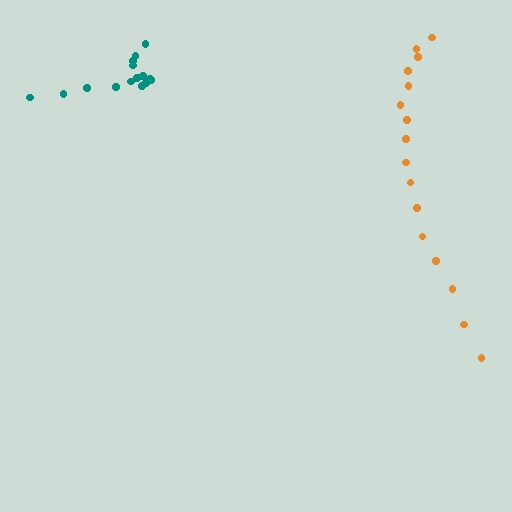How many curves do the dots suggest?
There are 2 distinct paths.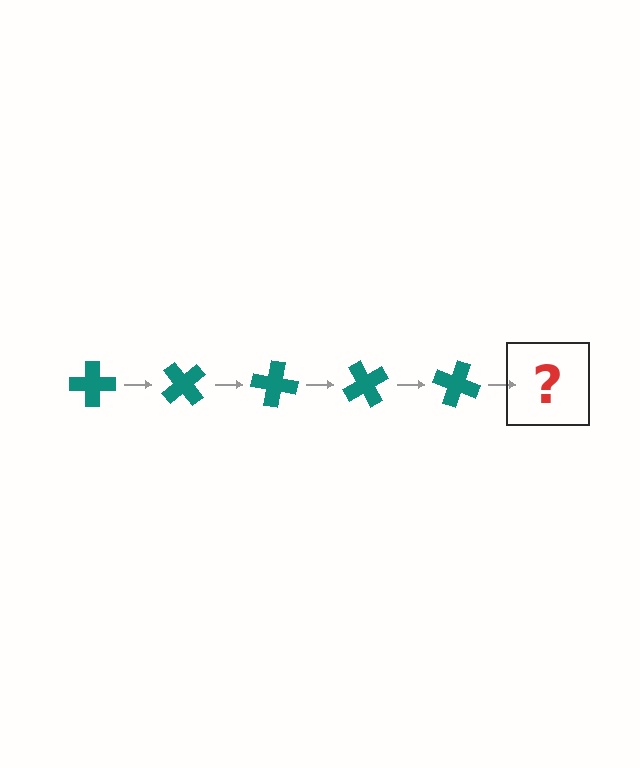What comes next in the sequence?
The next element should be a teal cross rotated 250 degrees.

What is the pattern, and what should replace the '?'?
The pattern is that the cross rotates 50 degrees each step. The '?' should be a teal cross rotated 250 degrees.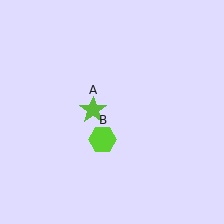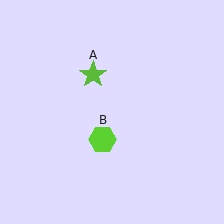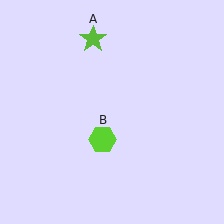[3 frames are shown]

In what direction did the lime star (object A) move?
The lime star (object A) moved up.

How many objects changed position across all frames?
1 object changed position: lime star (object A).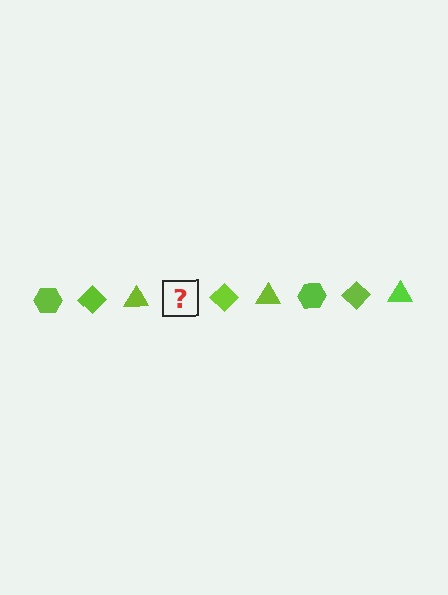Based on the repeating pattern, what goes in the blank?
The blank should be a lime hexagon.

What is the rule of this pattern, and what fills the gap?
The rule is that the pattern cycles through hexagon, diamond, triangle shapes in lime. The gap should be filled with a lime hexagon.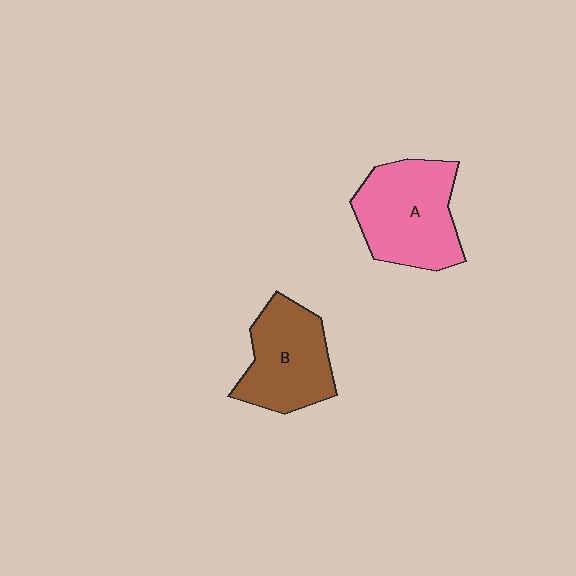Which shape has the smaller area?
Shape B (brown).